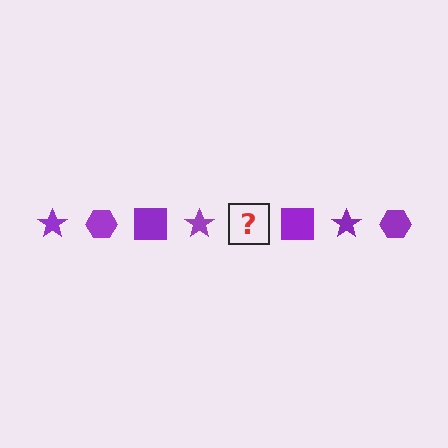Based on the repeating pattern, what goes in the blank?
The blank should be a purple hexagon.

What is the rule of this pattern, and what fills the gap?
The rule is that the pattern cycles through star, hexagon, square shapes in purple. The gap should be filled with a purple hexagon.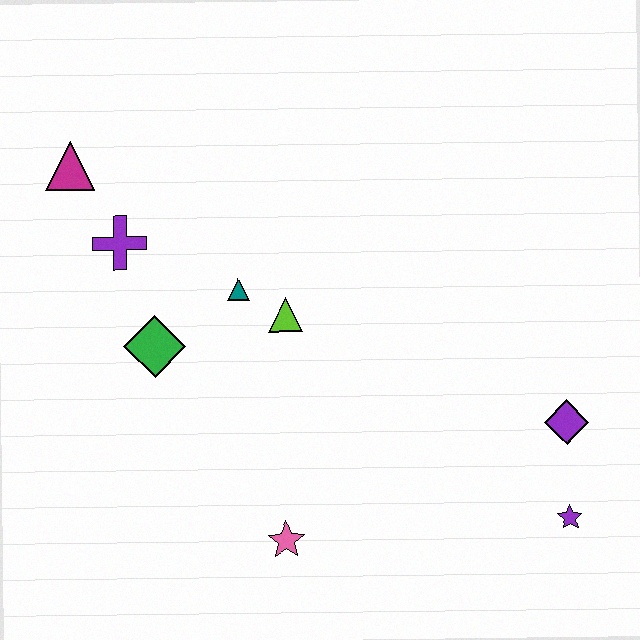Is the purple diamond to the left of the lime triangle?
No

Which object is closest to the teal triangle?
The lime triangle is closest to the teal triangle.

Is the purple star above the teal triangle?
No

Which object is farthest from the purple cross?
The purple star is farthest from the purple cross.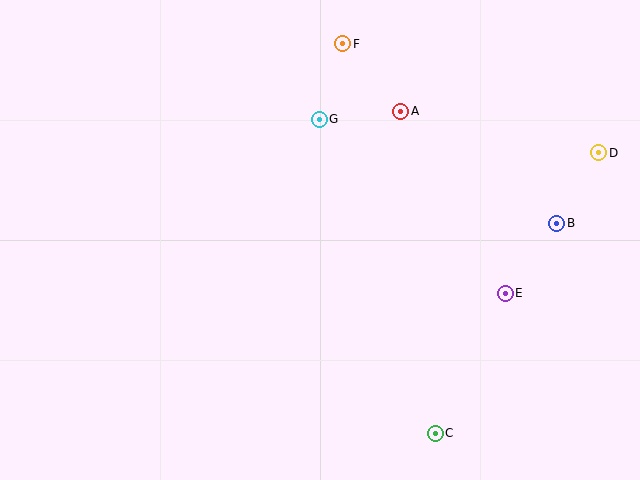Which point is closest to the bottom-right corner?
Point C is closest to the bottom-right corner.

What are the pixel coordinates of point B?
Point B is at (557, 223).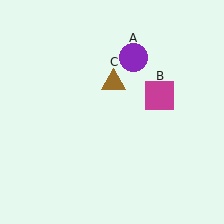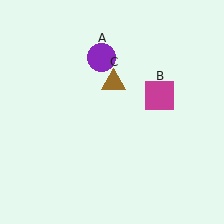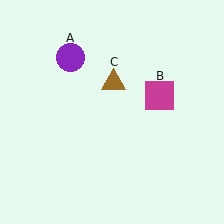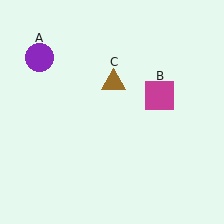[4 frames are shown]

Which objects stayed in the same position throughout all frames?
Magenta square (object B) and brown triangle (object C) remained stationary.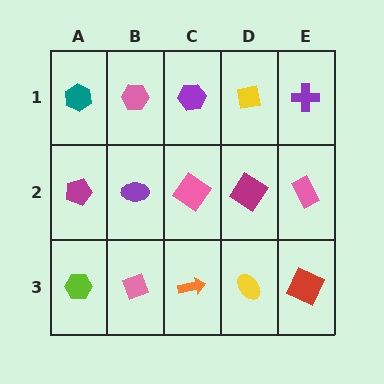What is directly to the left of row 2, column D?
A pink diamond.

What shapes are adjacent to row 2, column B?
A pink hexagon (row 1, column B), a pink diamond (row 3, column B), a magenta pentagon (row 2, column A), a pink diamond (row 2, column C).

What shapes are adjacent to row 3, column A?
A magenta pentagon (row 2, column A), a pink diamond (row 3, column B).